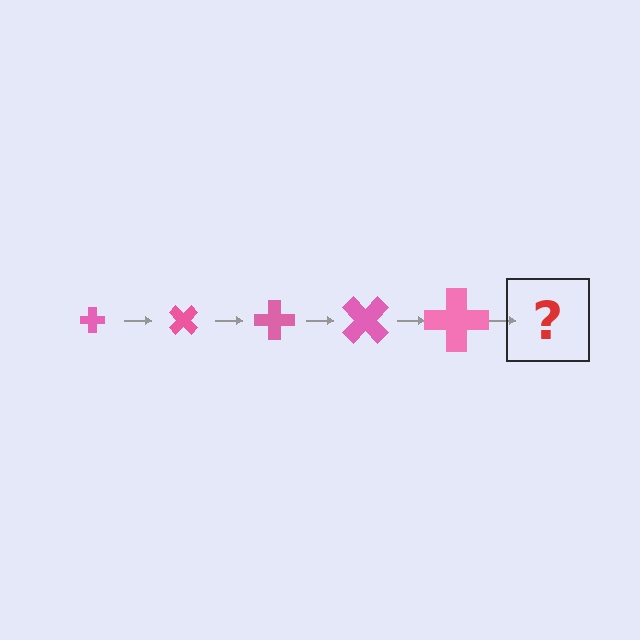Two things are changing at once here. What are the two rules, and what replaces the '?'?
The two rules are that the cross grows larger each step and it rotates 45 degrees each step. The '?' should be a cross, larger than the previous one and rotated 225 degrees from the start.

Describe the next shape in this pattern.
It should be a cross, larger than the previous one and rotated 225 degrees from the start.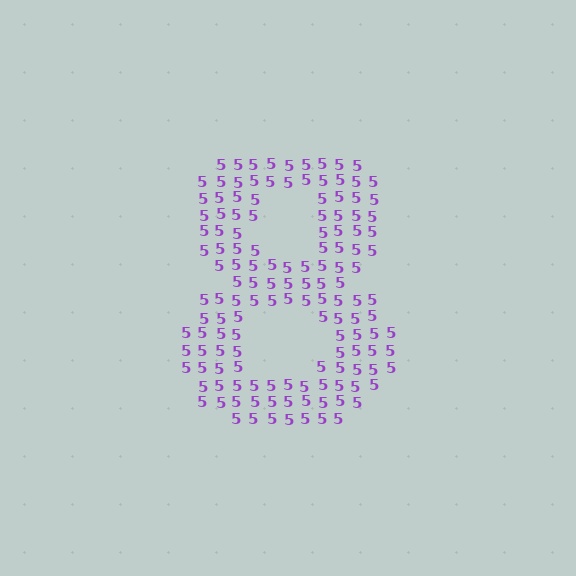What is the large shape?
The large shape is the digit 8.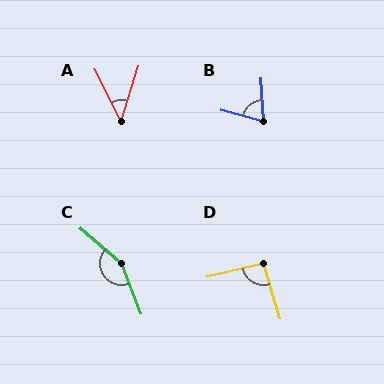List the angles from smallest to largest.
A (44°), B (72°), D (93°), C (152°).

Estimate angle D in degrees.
Approximately 93 degrees.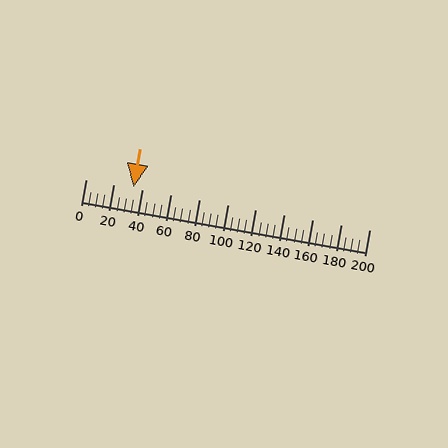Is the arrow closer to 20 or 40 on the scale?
The arrow is closer to 40.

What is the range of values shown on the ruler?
The ruler shows values from 0 to 200.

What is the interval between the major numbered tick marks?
The major tick marks are spaced 20 units apart.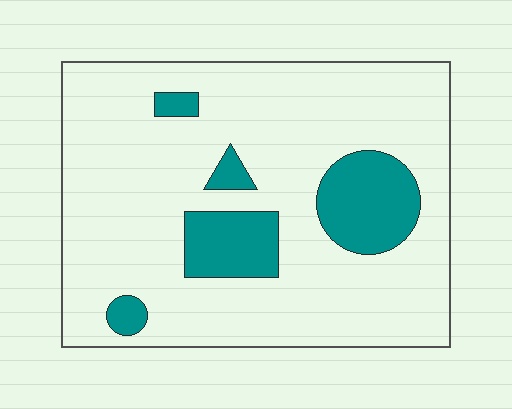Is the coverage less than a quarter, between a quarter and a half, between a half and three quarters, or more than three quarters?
Less than a quarter.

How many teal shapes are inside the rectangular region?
5.